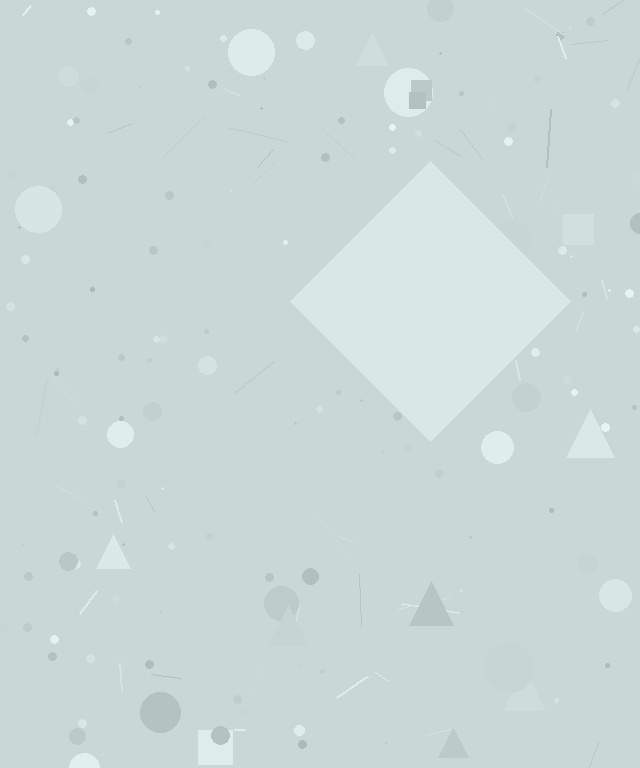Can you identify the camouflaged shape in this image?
The camouflaged shape is a diamond.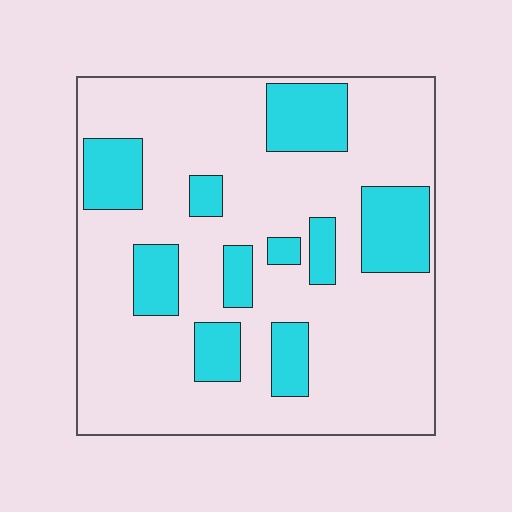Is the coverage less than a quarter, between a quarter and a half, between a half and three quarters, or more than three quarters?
Less than a quarter.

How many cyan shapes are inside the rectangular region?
10.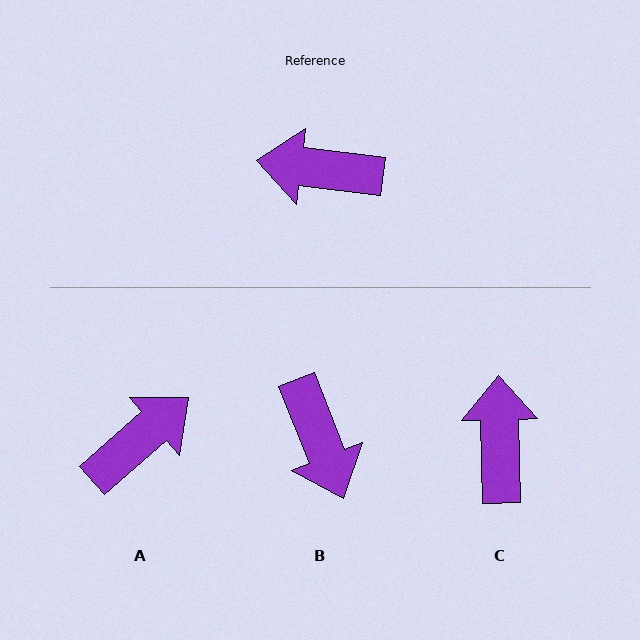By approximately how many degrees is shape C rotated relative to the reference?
Approximately 81 degrees clockwise.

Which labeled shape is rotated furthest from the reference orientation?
A, about 132 degrees away.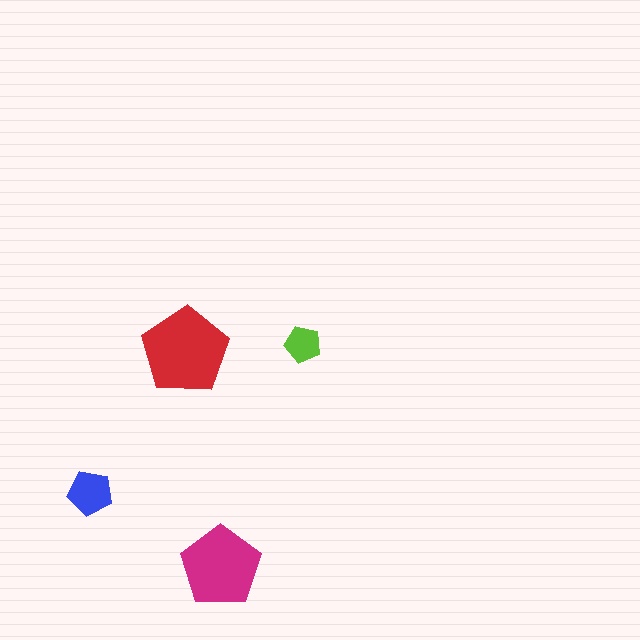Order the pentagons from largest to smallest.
the red one, the magenta one, the blue one, the lime one.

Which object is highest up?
The lime pentagon is topmost.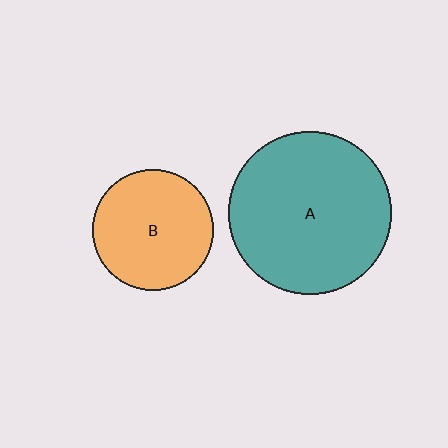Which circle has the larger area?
Circle A (teal).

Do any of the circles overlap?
No, none of the circles overlap.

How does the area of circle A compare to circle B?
Approximately 1.8 times.